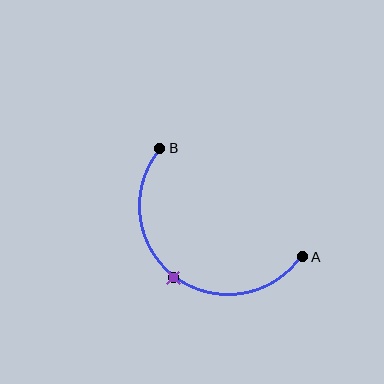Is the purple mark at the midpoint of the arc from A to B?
Yes. The purple mark lies on the arc at equal arc-length from both A and B — it is the arc midpoint.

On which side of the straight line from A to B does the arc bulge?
The arc bulges below and to the left of the straight line connecting A and B.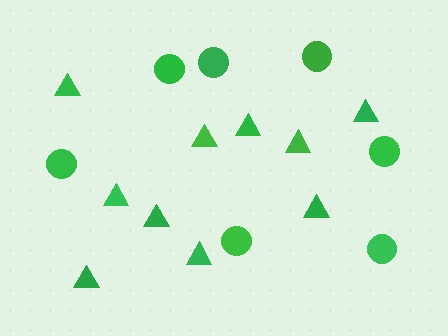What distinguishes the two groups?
There are 2 groups: one group of circles (7) and one group of triangles (10).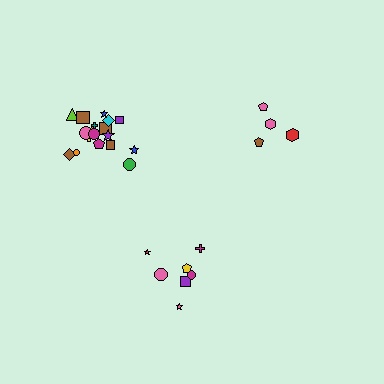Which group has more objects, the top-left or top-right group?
The top-left group.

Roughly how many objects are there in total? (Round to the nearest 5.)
Roughly 30 objects in total.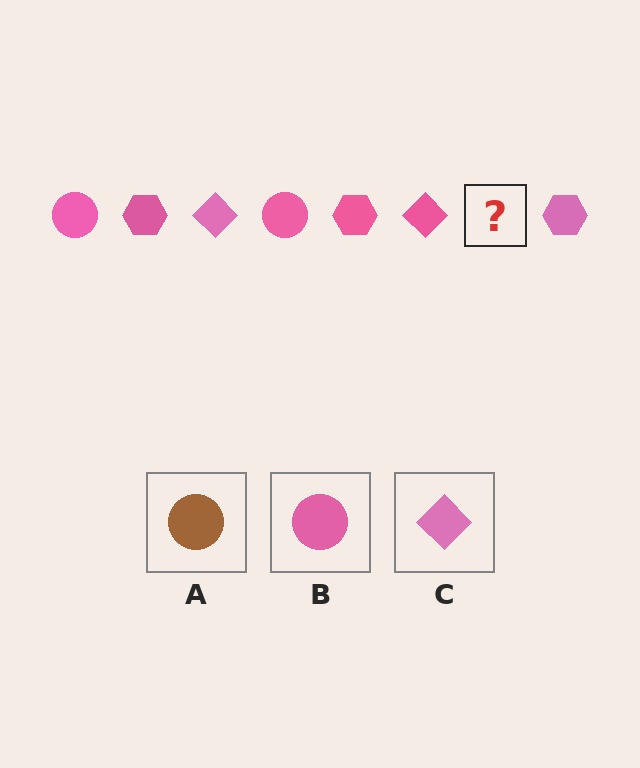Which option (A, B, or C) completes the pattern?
B.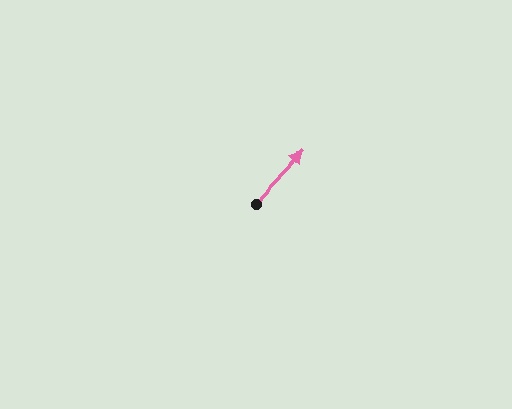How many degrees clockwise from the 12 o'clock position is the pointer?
Approximately 42 degrees.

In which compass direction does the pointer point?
Northeast.